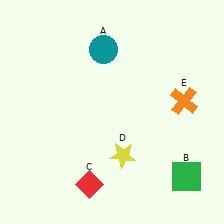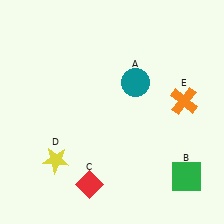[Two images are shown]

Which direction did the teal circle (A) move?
The teal circle (A) moved down.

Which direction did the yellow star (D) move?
The yellow star (D) moved left.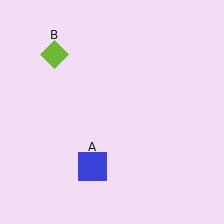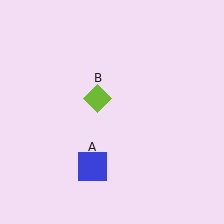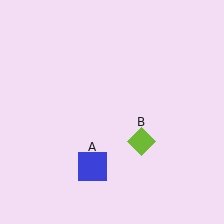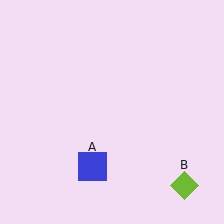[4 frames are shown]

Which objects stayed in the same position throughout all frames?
Blue square (object A) remained stationary.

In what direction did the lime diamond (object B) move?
The lime diamond (object B) moved down and to the right.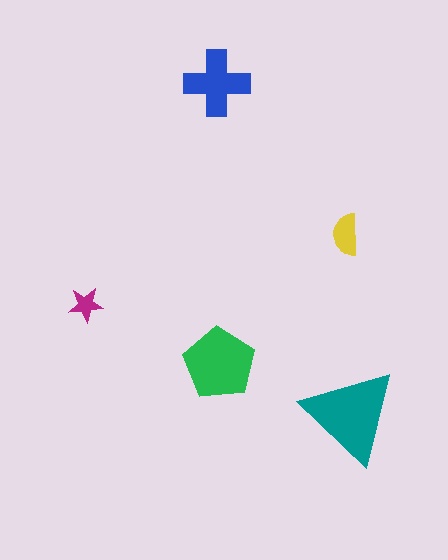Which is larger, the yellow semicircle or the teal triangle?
The teal triangle.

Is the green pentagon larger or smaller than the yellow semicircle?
Larger.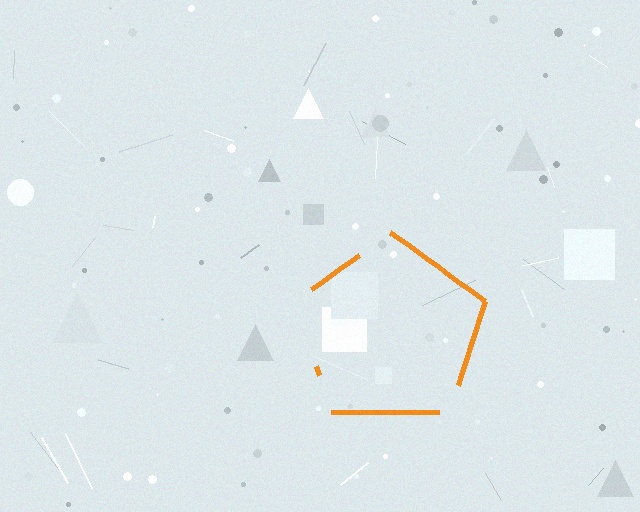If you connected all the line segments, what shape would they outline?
They would outline a pentagon.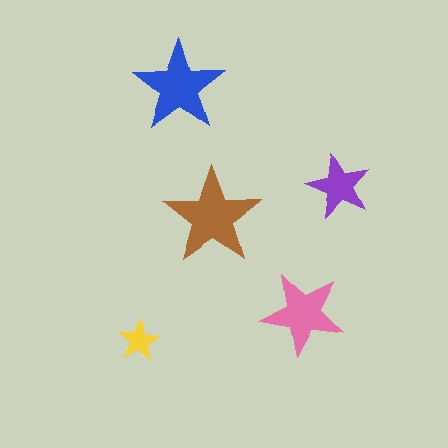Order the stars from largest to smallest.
the brown one, the blue one, the pink one, the purple one, the yellow one.